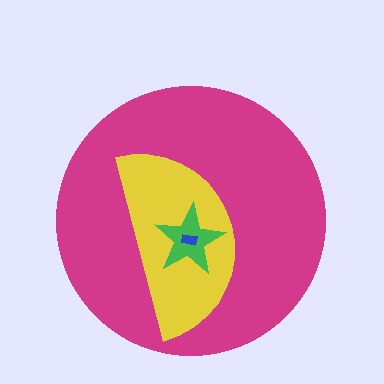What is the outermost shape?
The magenta circle.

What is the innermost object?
The blue rectangle.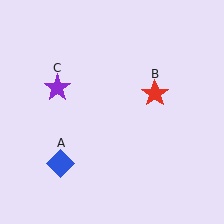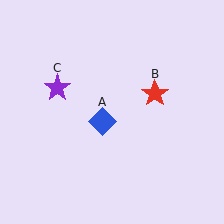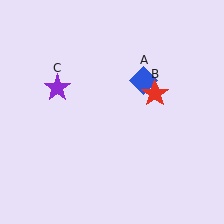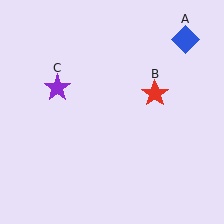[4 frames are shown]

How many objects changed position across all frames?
1 object changed position: blue diamond (object A).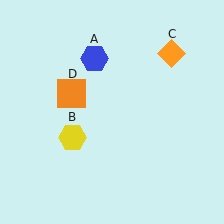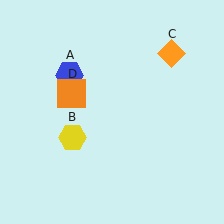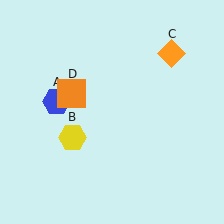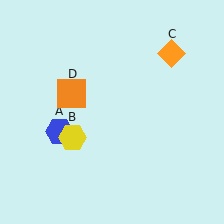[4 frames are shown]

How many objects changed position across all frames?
1 object changed position: blue hexagon (object A).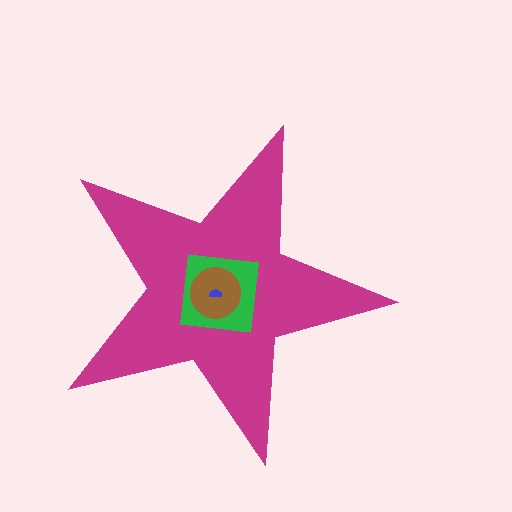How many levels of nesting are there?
4.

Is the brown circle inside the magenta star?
Yes.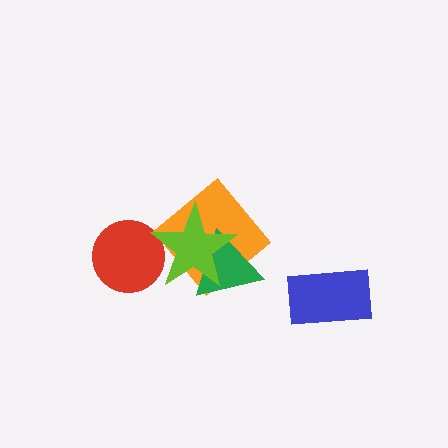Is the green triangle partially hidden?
Yes, it is partially covered by another shape.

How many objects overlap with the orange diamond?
2 objects overlap with the orange diamond.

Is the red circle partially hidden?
Yes, it is partially covered by another shape.